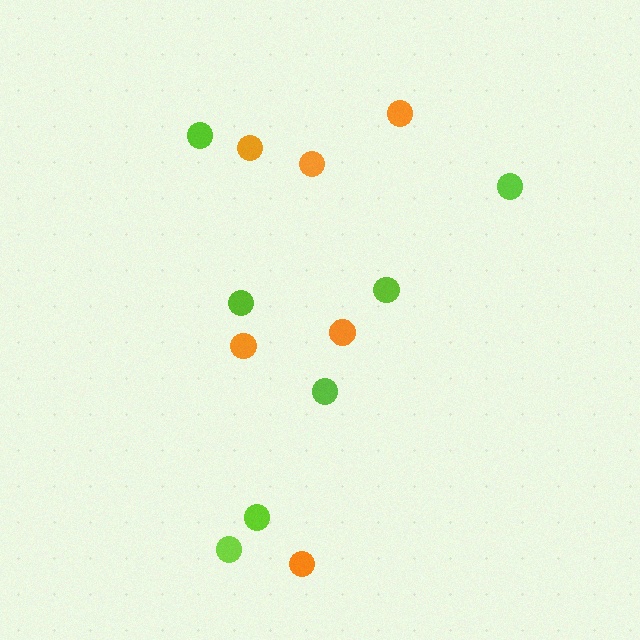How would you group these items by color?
There are 2 groups: one group of orange circles (6) and one group of lime circles (7).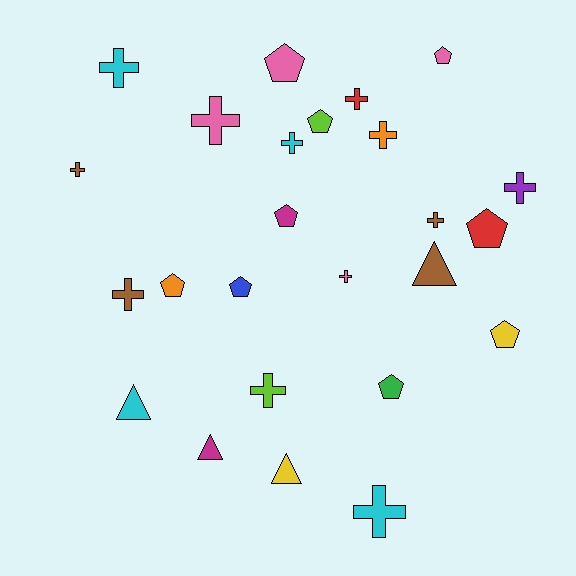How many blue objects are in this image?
There is 1 blue object.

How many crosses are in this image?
There are 12 crosses.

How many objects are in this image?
There are 25 objects.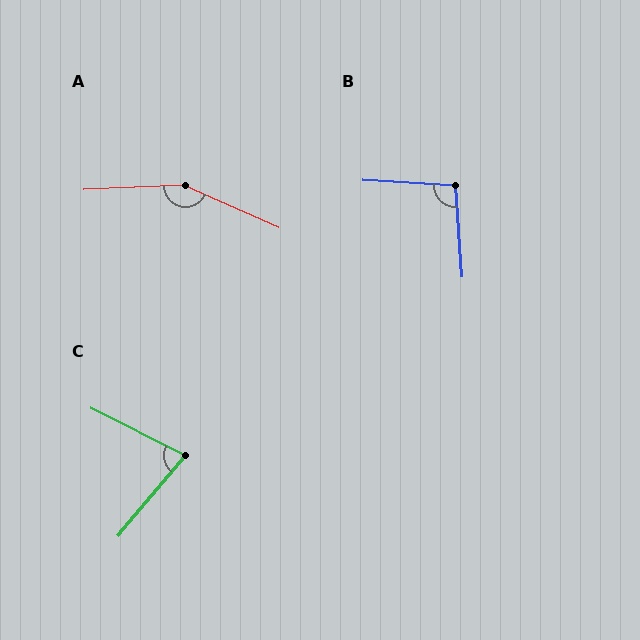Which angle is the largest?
A, at approximately 154 degrees.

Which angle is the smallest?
C, at approximately 77 degrees.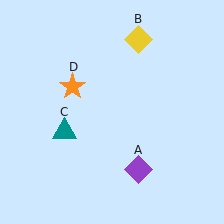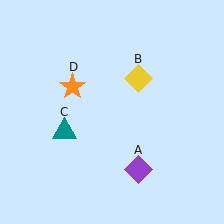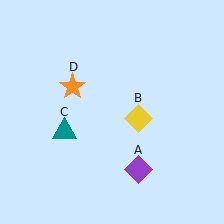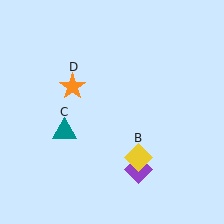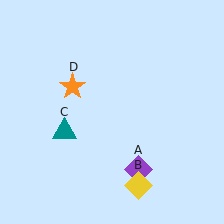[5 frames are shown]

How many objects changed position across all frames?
1 object changed position: yellow diamond (object B).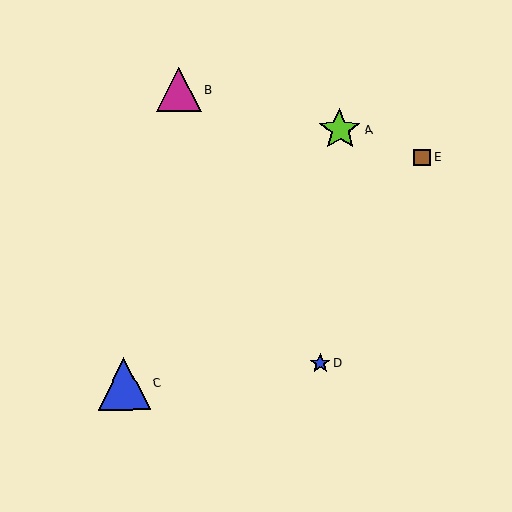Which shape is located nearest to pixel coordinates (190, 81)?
The magenta triangle (labeled B) at (179, 90) is nearest to that location.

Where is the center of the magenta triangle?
The center of the magenta triangle is at (179, 90).